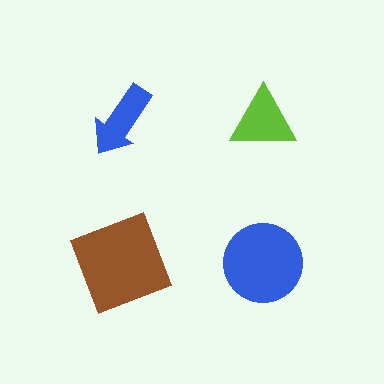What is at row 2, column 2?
A blue circle.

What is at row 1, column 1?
A blue arrow.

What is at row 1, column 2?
A lime triangle.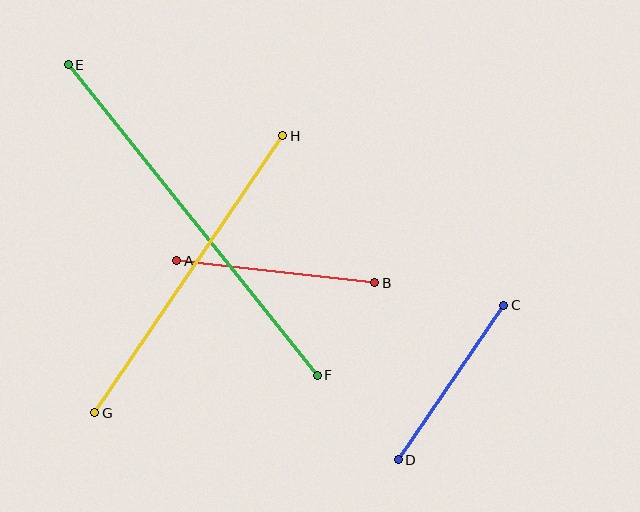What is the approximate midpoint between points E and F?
The midpoint is at approximately (193, 220) pixels.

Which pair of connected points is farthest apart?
Points E and F are farthest apart.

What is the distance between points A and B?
The distance is approximately 199 pixels.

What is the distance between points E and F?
The distance is approximately 398 pixels.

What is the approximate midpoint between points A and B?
The midpoint is at approximately (276, 272) pixels.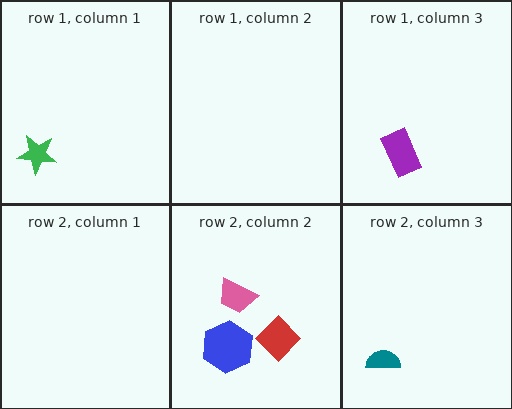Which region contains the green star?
The row 1, column 1 region.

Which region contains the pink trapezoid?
The row 2, column 2 region.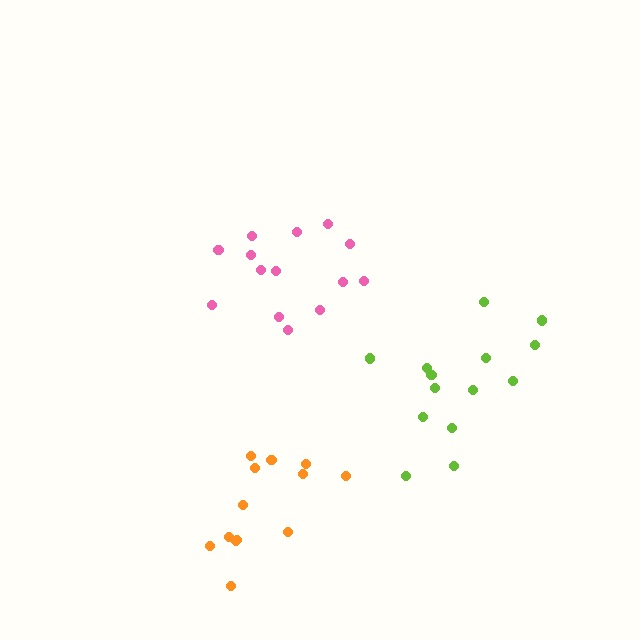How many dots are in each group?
Group 1: 14 dots, Group 2: 13 dots, Group 3: 14 dots (41 total).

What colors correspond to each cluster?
The clusters are colored: pink, orange, lime.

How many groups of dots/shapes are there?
There are 3 groups.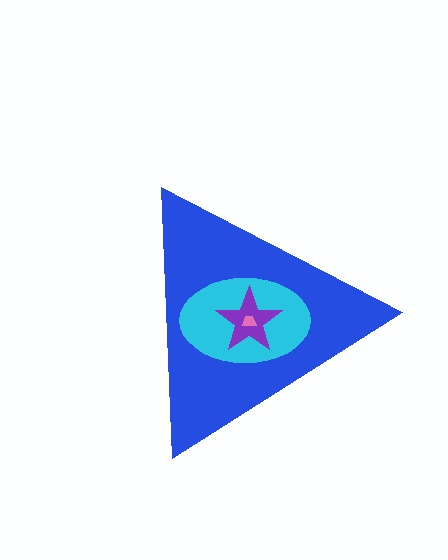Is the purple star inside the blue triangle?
Yes.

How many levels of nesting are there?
4.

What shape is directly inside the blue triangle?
The cyan ellipse.